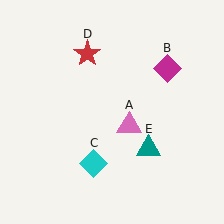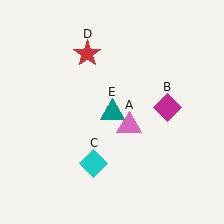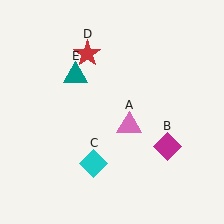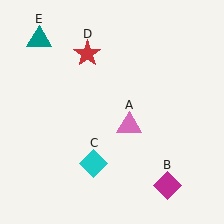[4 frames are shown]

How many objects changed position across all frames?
2 objects changed position: magenta diamond (object B), teal triangle (object E).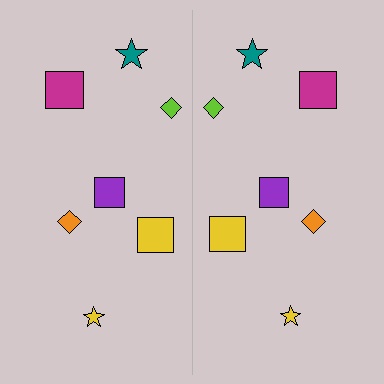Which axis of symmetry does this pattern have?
The pattern has a vertical axis of symmetry running through the center of the image.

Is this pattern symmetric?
Yes, this pattern has bilateral (reflection) symmetry.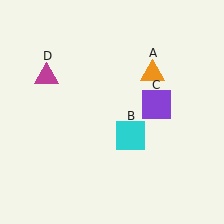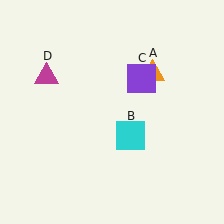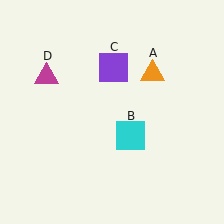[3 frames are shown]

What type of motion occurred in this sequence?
The purple square (object C) rotated counterclockwise around the center of the scene.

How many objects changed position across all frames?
1 object changed position: purple square (object C).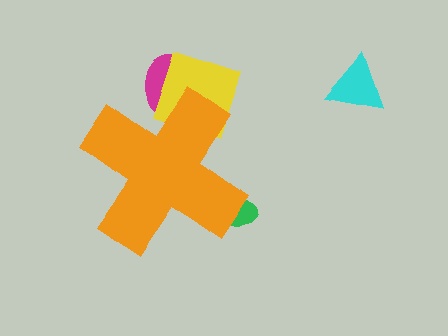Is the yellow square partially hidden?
Yes, the yellow square is partially hidden behind the orange cross.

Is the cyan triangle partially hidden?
No, the cyan triangle is fully visible.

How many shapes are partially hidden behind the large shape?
3 shapes are partially hidden.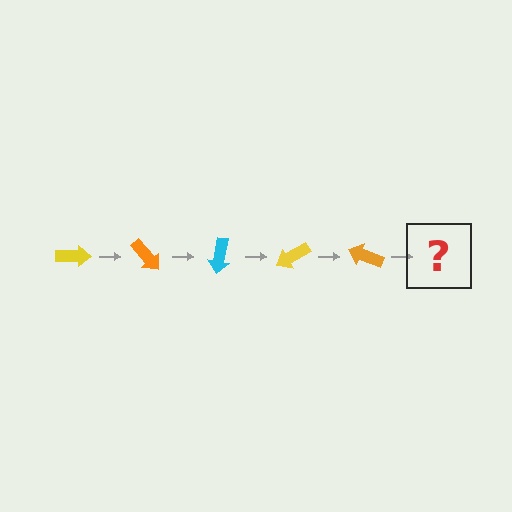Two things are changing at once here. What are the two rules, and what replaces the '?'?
The two rules are that it rotates 50 degrees each step and the color cycles through yellow, orange, and cyan. The '?' should be a cyan arrow, rotated 250 degrees from the start.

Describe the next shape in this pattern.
It should be a cyan arrow, rotated 250 degrees from the start.